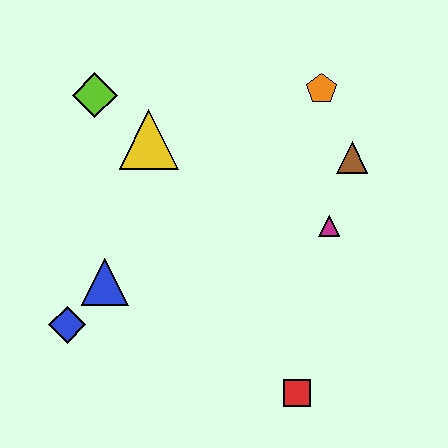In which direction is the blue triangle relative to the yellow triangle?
The blue triangle is below the yellow triangle.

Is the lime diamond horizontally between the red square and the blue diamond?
Yes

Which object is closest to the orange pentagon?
The brown triangle is closest to the orange pentagon.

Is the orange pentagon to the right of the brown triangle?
No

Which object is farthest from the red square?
The lime diamond is farthest from the red square.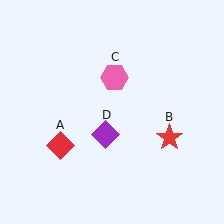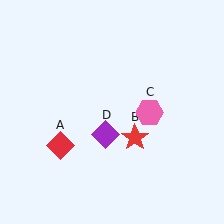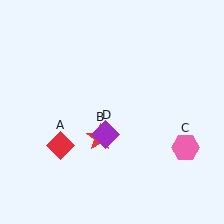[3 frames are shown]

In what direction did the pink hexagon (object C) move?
The pink hexagon (object C) moved down and to the right.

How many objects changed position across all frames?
2 objects changed position: red star (object B), pink hexagon (object C).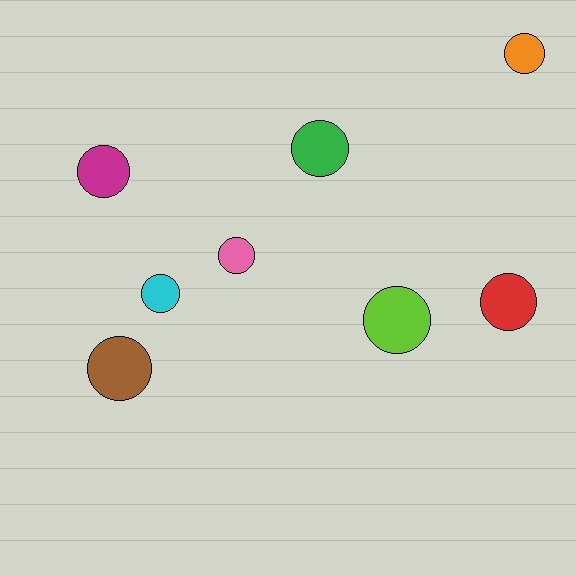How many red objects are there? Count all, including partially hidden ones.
There is 1 red object.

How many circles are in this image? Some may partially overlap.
There are 8 circles.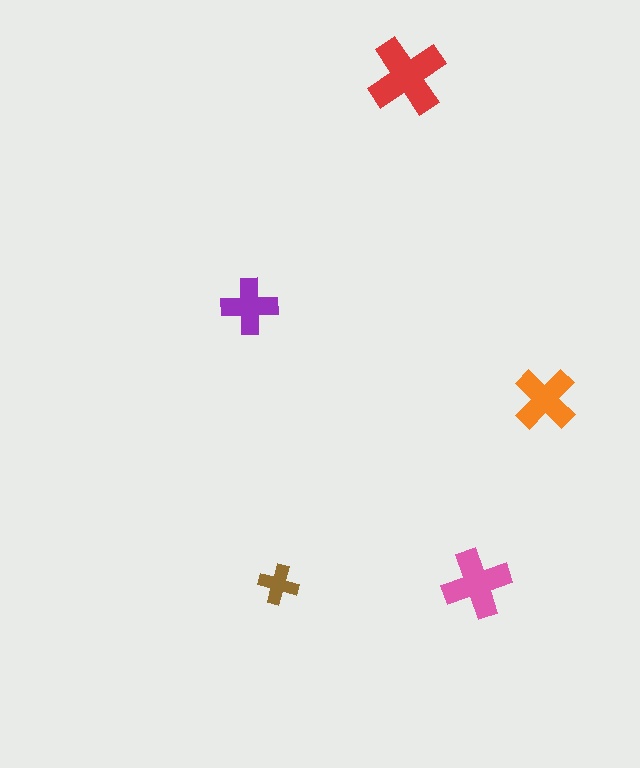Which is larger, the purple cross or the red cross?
The red one.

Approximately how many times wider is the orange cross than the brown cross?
About 1.5 times wider.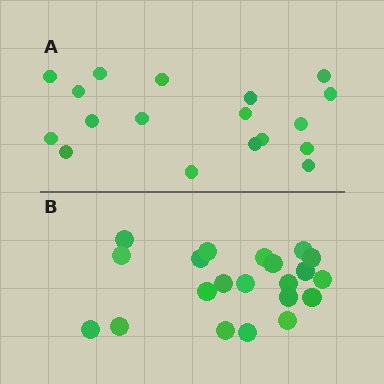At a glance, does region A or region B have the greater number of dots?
Region B (the bottom region) has more dots.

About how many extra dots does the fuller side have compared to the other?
Region B has just a few more — roughly 2 or 3 more dots than region A.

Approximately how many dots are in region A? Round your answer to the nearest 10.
About 20 dots. (The exact count is 18, which rounds to 20.)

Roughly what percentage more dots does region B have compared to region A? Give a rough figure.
About 15% more.